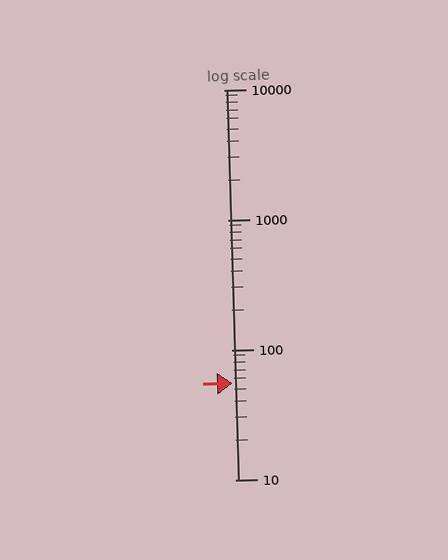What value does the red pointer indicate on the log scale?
The pointer indicates approximately 55.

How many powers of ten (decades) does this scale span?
The scale spans 3 decades, from 10 to 10000.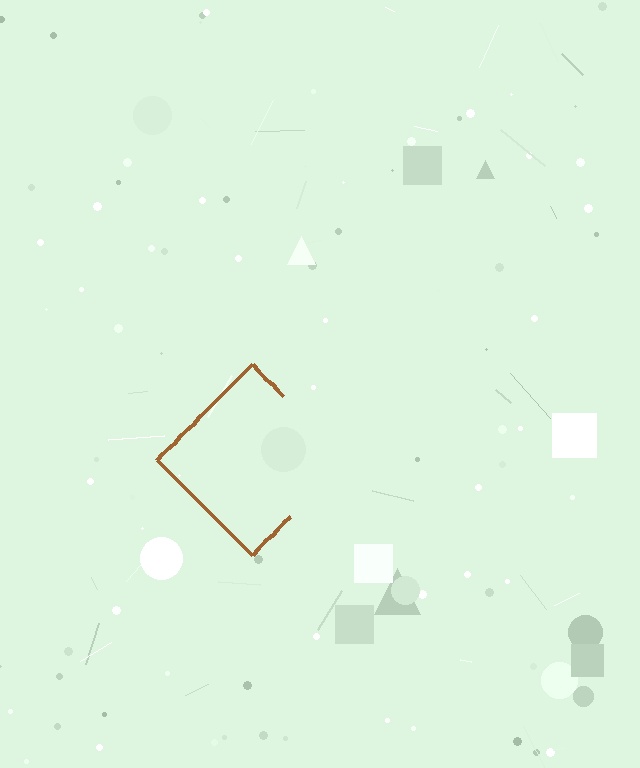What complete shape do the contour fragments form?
The contour fragments form a diamond.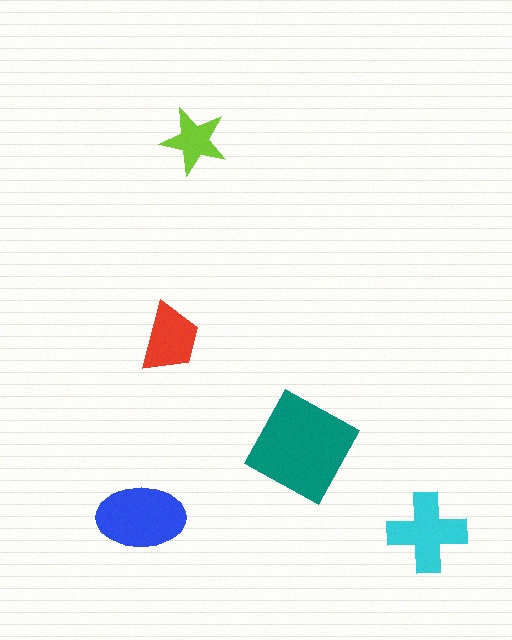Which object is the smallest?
The lime star.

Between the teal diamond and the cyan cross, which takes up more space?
The teal diamond.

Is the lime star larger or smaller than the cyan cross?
Smaller.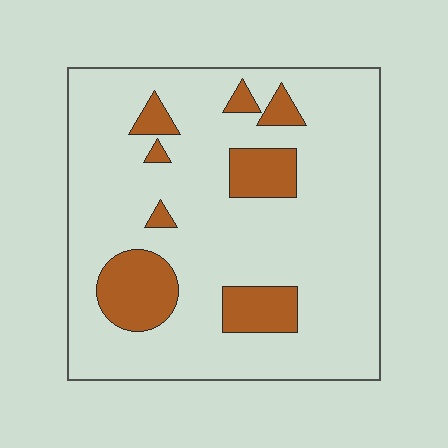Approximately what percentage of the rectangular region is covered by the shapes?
Approximately 15%.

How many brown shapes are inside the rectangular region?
8.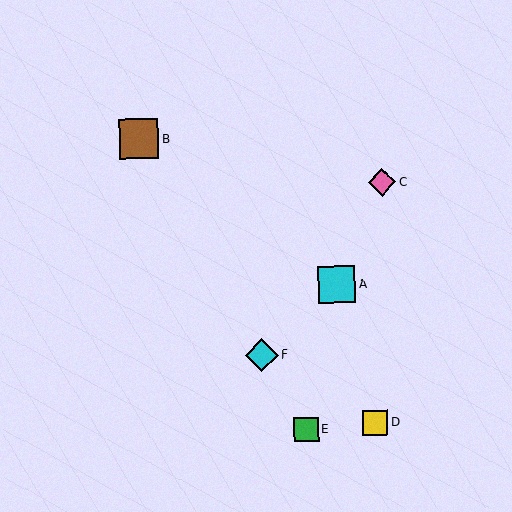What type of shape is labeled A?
Shape A is a cyan square.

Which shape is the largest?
The brown square (labeled B) is the largest.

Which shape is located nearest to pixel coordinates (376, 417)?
The yellow square (labeled D) at (375, 422) is nearest to that location.